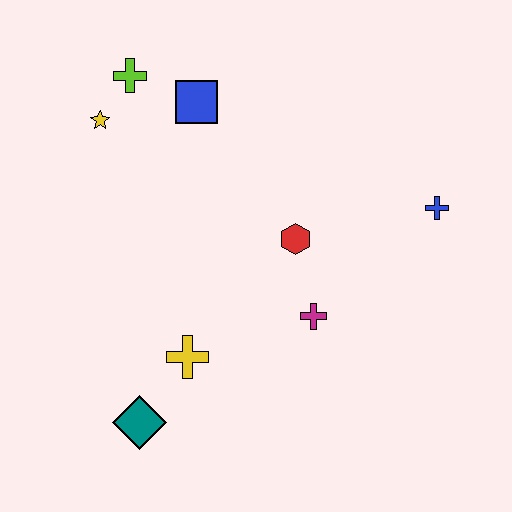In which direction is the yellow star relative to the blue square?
The yellow star is to the left of the blue square.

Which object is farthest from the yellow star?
The blue cross is farthest from the yellow star.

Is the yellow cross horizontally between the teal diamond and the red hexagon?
Yes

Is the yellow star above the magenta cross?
Yes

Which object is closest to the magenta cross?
The red hexagon is closest to the magenta cross.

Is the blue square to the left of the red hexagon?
Yes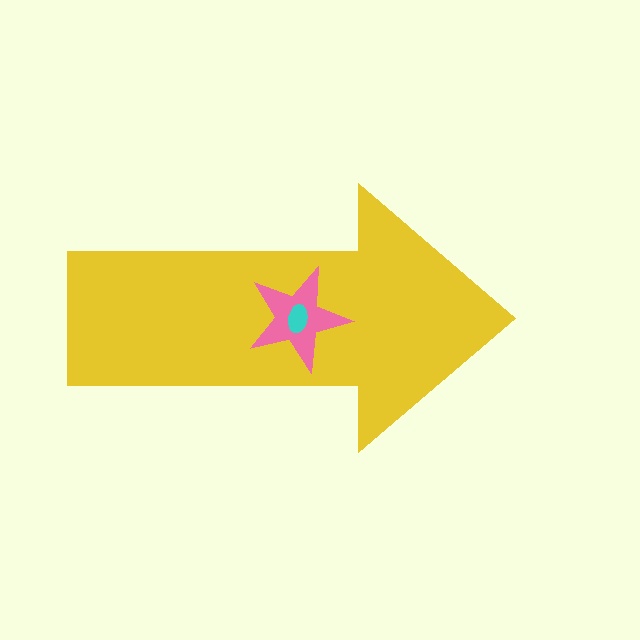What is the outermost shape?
The yellow arrow.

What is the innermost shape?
The cyan ellipse.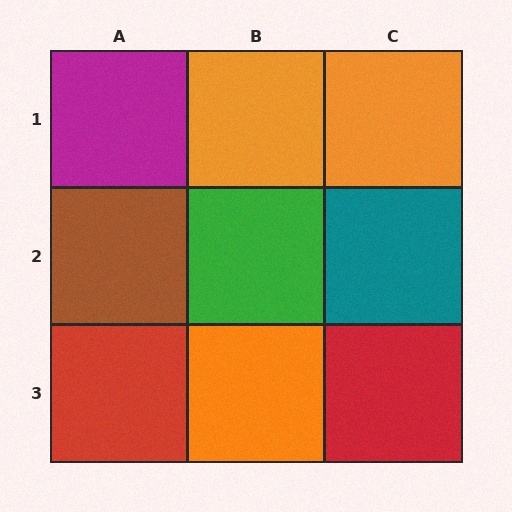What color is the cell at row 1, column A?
Magenta.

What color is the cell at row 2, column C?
Teal.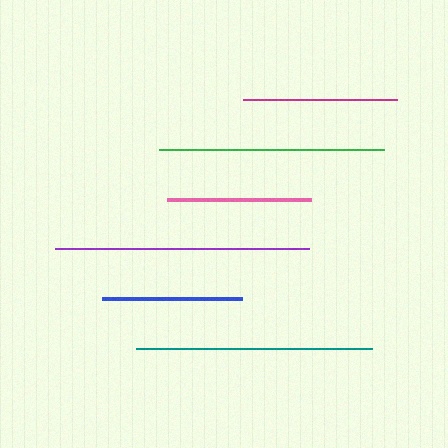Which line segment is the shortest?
The blue line is the shortest at approximately 140 pixels.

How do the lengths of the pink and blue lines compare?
The pink and blue lines are approximately the same length.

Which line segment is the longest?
The purple line is the longest at approximately 253 pixels.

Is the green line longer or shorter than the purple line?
The purple line is longer than the green line.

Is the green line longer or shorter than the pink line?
The green line is longer than the pink line.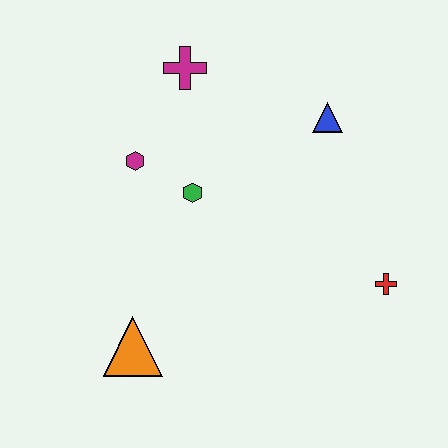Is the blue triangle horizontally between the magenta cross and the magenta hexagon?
No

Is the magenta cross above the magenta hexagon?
Yes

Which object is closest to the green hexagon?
The magenta hexagon is closest to the green hexagon.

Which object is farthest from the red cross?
The magenta cross is farthest from the red cross.